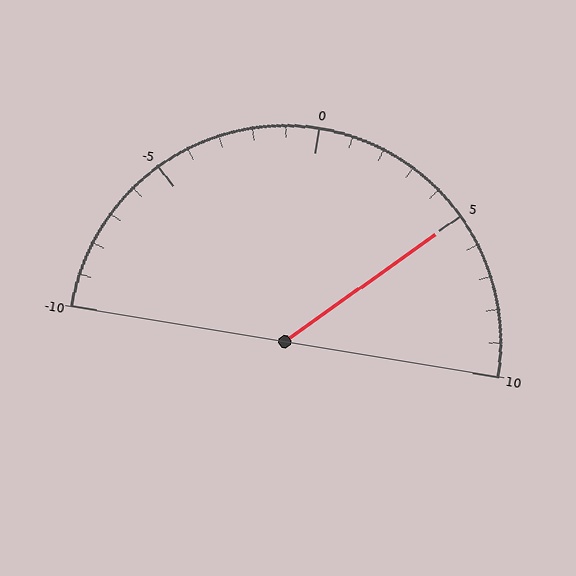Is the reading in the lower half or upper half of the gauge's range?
The reading is in the upper half of the range (-10 to 10).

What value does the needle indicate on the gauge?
The needle indicates approximately 5.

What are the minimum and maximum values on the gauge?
The gauge ranges from -10 to 10.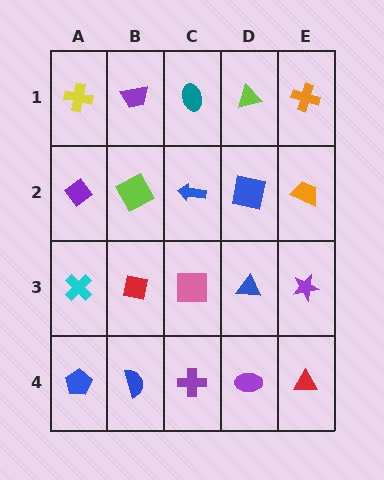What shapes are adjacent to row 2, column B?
A purple trapezoid (row 1, column B), a red square (row 3, column B), a purple diamond (row 2, column A), a blue arrow (row 2, column C).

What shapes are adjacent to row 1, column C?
A blue arrow (row 2, column C), a purple trapezoid (row 1, column B), a lime triangle (row 1, column D).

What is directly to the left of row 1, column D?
A teal ellipse.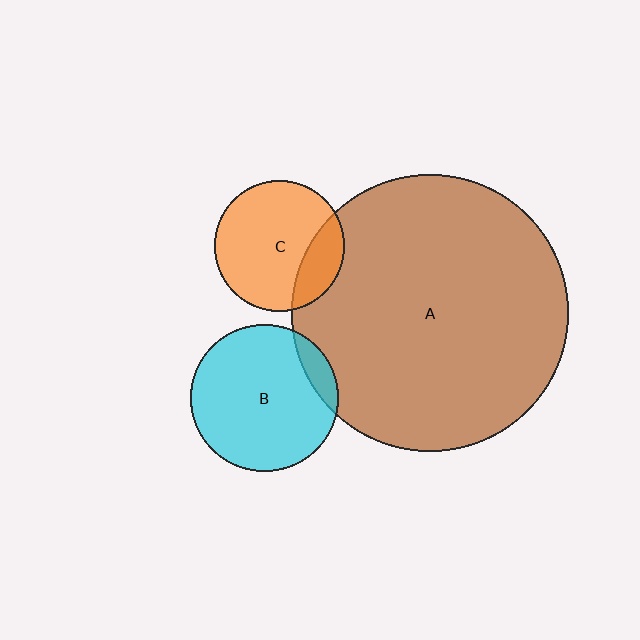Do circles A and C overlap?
Yes.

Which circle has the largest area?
Circle A (brown).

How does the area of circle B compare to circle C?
Approximately 1.3 times.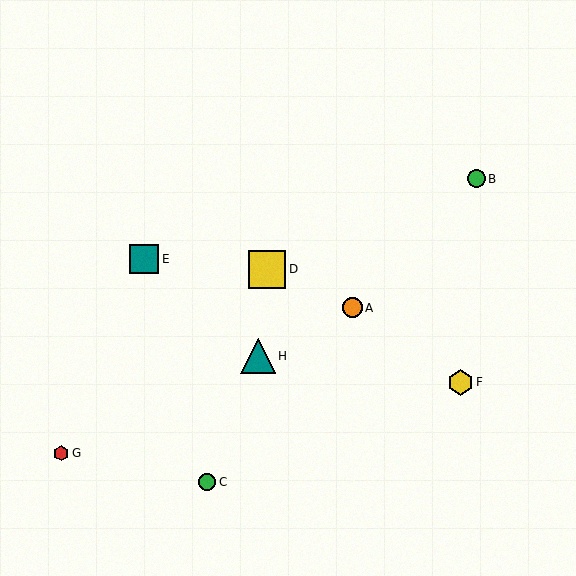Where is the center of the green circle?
The center of the green circle is at (207, 482).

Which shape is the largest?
The yellow square (labeled D) is the largest.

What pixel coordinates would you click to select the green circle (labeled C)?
Click at (207, 482) to select the green circle C.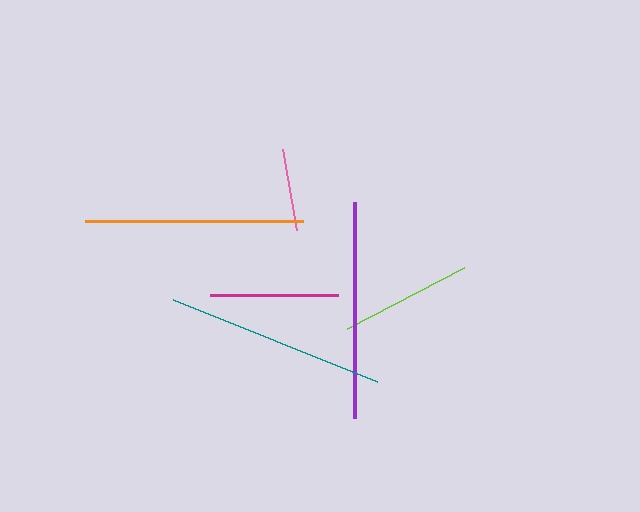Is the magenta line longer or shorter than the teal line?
The teal line is longer than the magenta line.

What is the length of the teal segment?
The teal segment is approximately 221 pixels long.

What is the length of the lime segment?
The lime segment is approximately 132 pixels long.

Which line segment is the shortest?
The pink line is the shortest at approximately 82 pixels.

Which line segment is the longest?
The teal line is the longest at approximately 221 pixels.